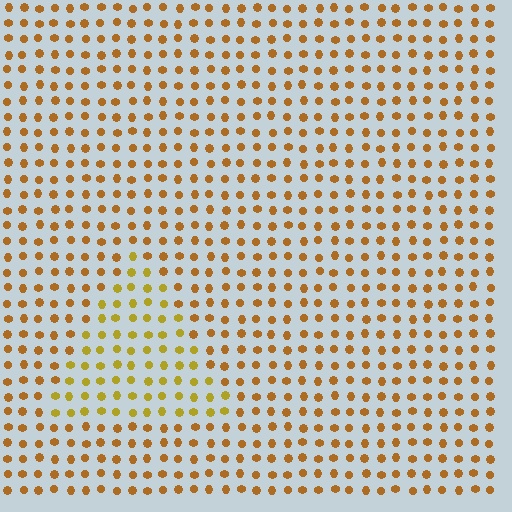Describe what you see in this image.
The image is filled with small brown elements in a uniform arrangement. A triangle-shaped region is visible where the elements are tinted to a slightly different hue, forming a subtle color boundary.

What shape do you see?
I see a triangle.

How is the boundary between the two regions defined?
The boundary is defined purely by a slight shift in hue (about 23 degrees). Spacing, size, and orientation are identical on both sides.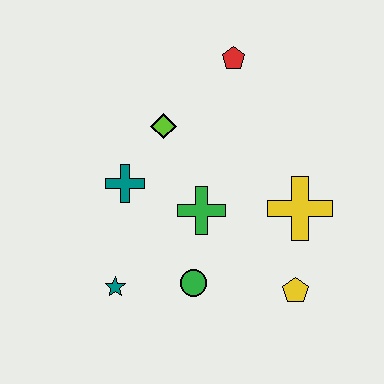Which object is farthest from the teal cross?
The yellow pentagon is farthest from the teal cross.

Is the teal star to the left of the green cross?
Yes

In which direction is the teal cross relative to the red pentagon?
The teal cross is below the red pentagon.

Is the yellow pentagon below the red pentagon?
Yes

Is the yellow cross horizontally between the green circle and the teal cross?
No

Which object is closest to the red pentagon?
The lime diamond is closest to the red pentagon.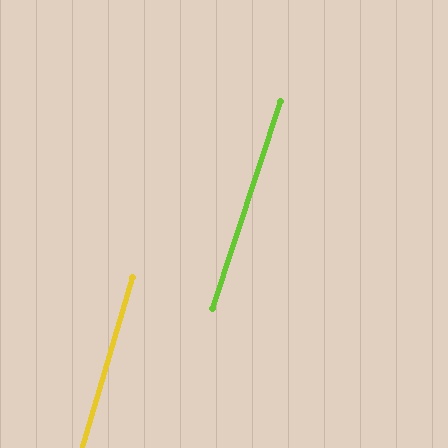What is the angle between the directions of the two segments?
Approximately 2 degrees.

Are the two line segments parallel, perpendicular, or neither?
Parallel — their directions differ by only 1.6°.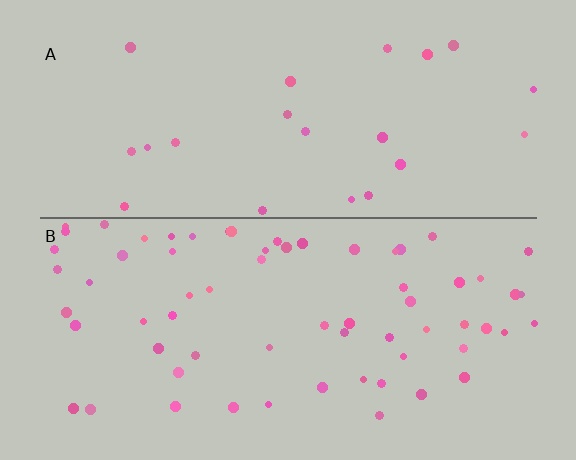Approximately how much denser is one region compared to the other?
Approximately 3.0× — region B over region A.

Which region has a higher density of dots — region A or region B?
B (the bottom).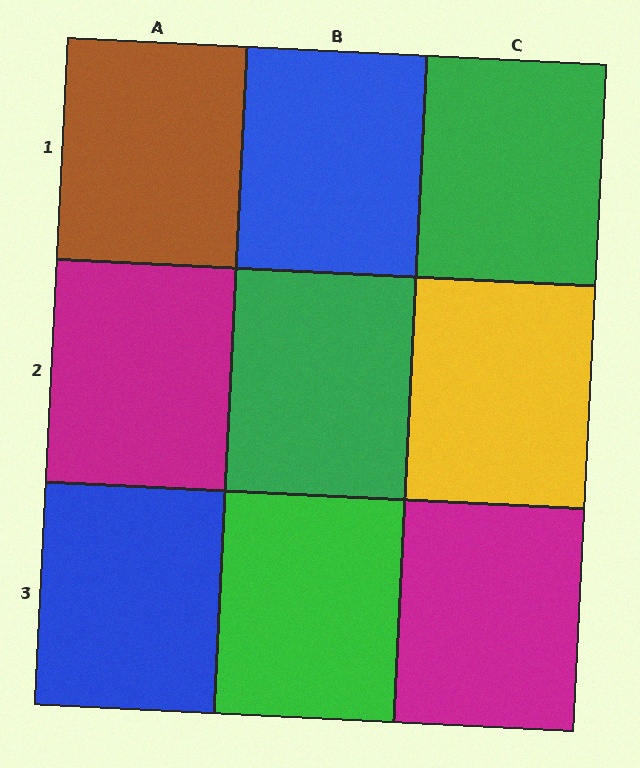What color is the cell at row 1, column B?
Blue.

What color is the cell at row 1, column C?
Green.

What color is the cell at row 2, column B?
Green.